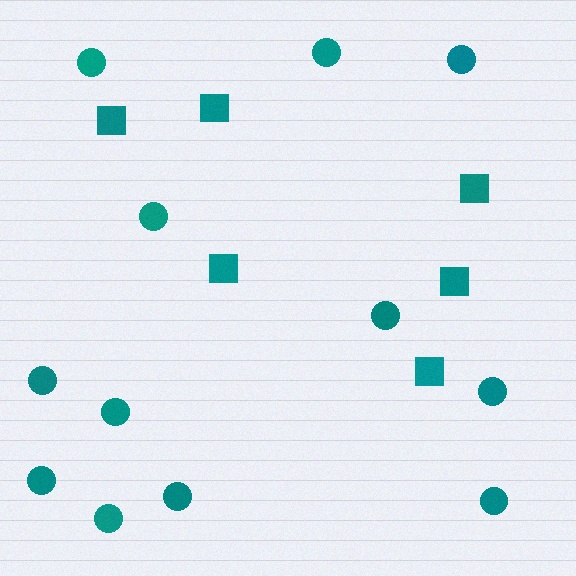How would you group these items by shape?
There are 2 groups: one group of squares (6) and one group of circles (12).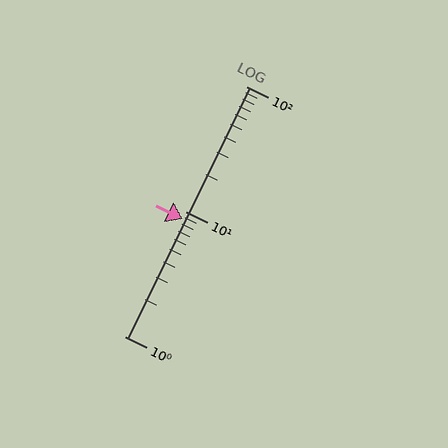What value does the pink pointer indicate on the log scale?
The pointer indicates approximately 8.7.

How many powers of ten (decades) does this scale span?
The scale spans 2 decades, from 1 to 100.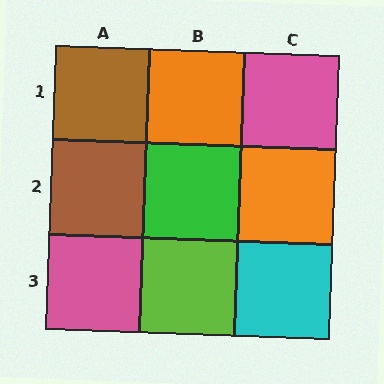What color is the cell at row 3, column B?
Lime.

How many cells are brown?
2 cells are brown.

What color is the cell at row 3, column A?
Pink.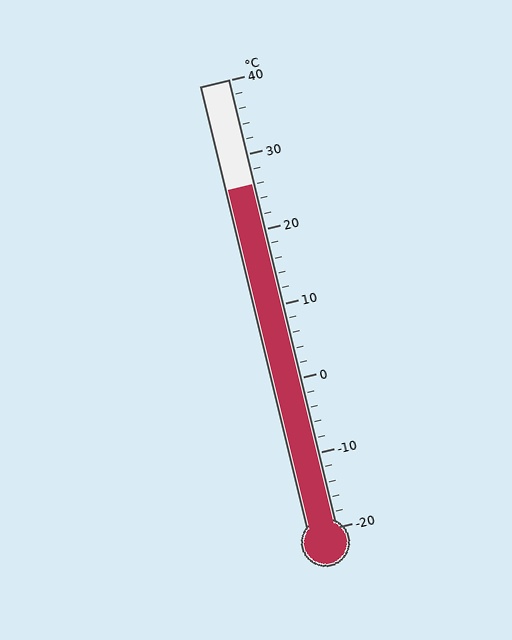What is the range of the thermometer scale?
The thermometer scale ranges from -20°C to 40°C.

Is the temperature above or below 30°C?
The temperature is below 30°C.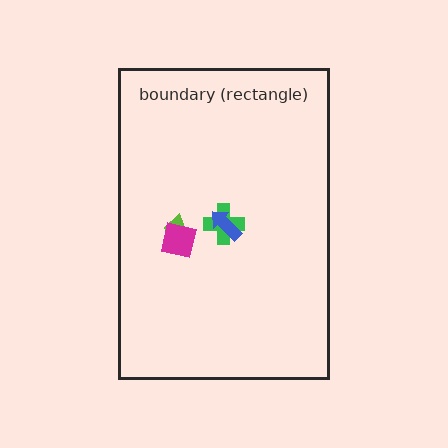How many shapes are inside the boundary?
4 inside, 0 outside.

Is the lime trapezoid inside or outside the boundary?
Inside.